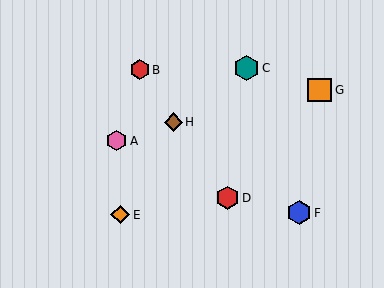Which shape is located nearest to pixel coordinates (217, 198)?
The red hexagon (labeled D) at (228, 198) is nearest to that location.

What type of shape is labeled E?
Shape E is an orange diamond.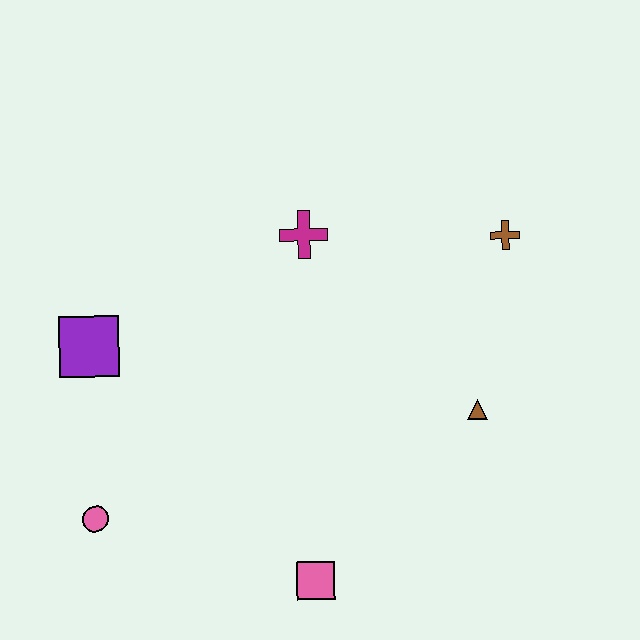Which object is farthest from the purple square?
The brown cross is farthest from the purple square.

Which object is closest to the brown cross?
The brown triangle is closest to the brown cross.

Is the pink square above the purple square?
No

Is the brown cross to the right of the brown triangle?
Yes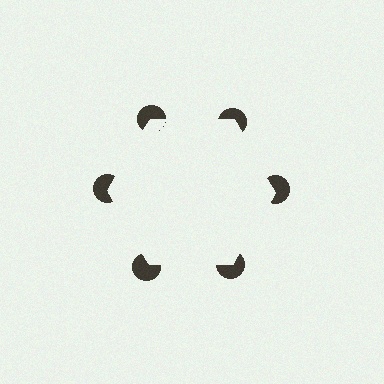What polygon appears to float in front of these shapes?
An illusory hexagon — its edges are inferred from the aligned wedge cuts in the pac-man discs, not physically drawn.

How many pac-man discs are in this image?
There are 6 — one at each vertex of the illusory hexagon.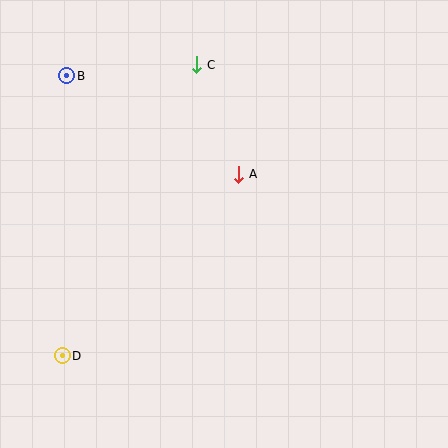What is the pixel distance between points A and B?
The distance between A and B is 198 pixels.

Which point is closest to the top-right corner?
Point C is closest to the top-right corner.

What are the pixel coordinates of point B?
Point B is at (67, 76).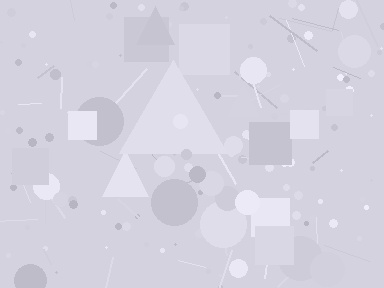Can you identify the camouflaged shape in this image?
The camouflaged shape is a triangle.